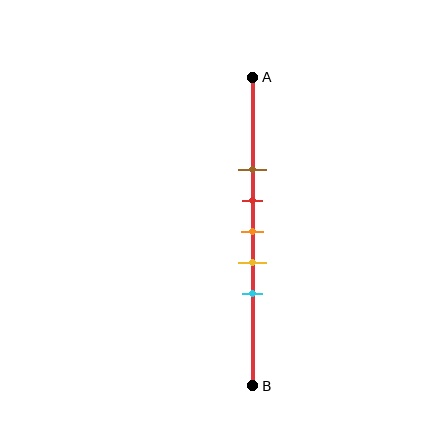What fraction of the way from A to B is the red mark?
The red mark is approximately 40% (0.4) of the way from A to B.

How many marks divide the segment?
There are 5 marks dividing the segment.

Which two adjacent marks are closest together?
The red and orange marks are the closest adjacent pair.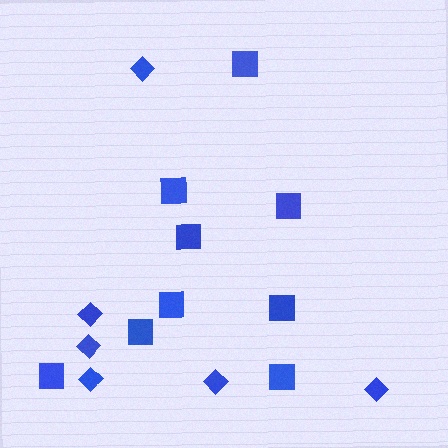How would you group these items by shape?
There are 2 groups: one group of diamonds (6) and one group of squares (9).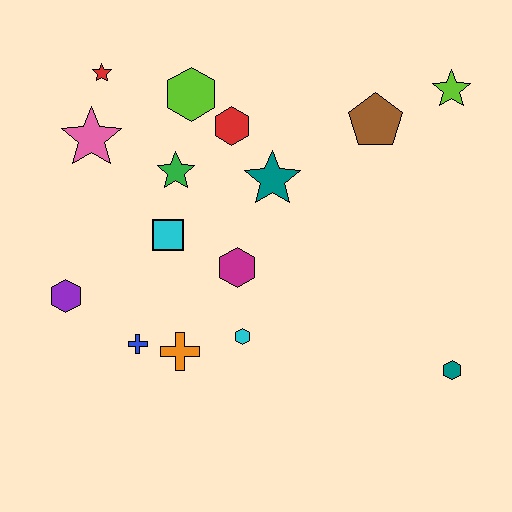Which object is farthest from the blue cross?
The lime star is farthest from the blue cross.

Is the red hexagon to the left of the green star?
No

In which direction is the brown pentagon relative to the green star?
The brown pentagon is to the right of the green star.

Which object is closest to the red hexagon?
The lime hexagon is closest to the red hexagon.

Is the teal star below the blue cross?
No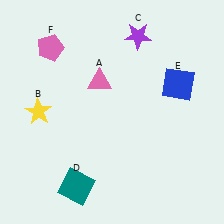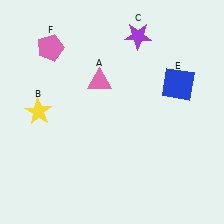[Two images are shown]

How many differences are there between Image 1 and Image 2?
There is 1 difference between the two images.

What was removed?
The teal square (D) was removed in Image 2.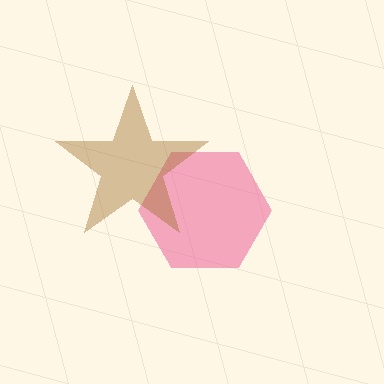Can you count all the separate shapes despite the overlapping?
Yes, there are 2 separate shapes.